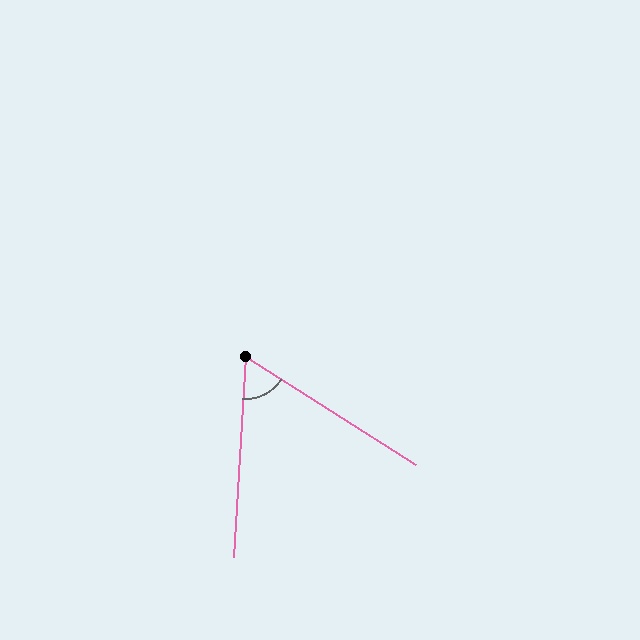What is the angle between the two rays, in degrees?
Approximately 61 degrees.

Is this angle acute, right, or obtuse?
It is acute.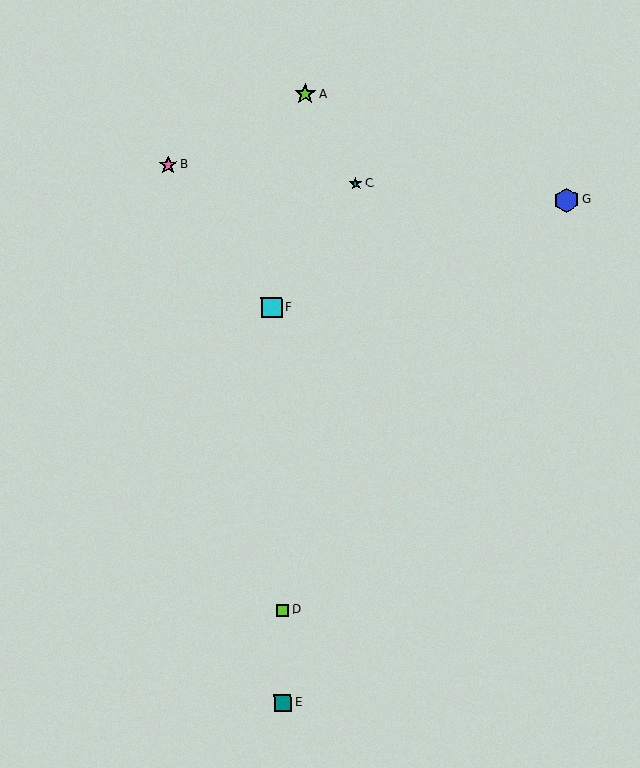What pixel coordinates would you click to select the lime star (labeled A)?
Click at (305, 94) to select the lime star A.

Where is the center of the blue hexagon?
The center of the blue hexagon is at (566, 200).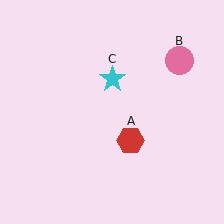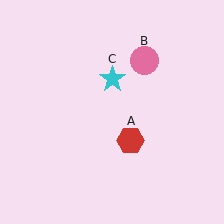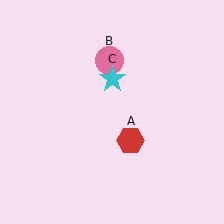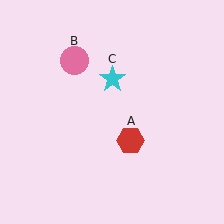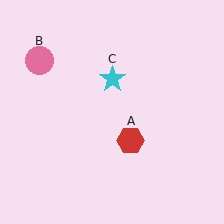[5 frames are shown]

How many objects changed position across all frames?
1 object changed position: pink circle (object B).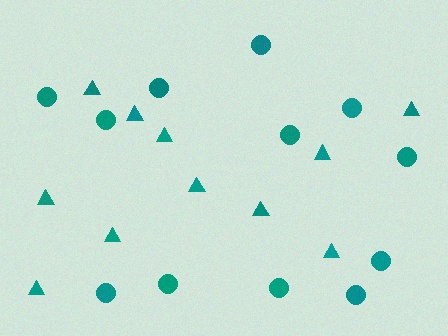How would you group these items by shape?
There are 2 groups: one group of circles (12) and one group of triangles (11).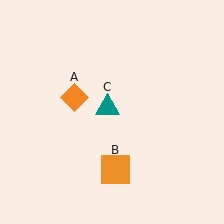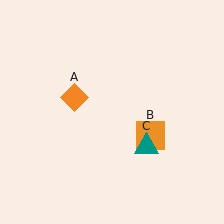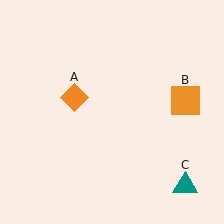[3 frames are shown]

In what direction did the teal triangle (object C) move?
The teal triangle (object C) moved down and to the right.